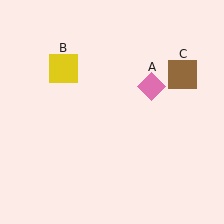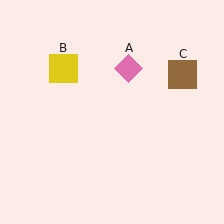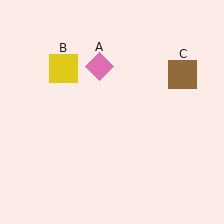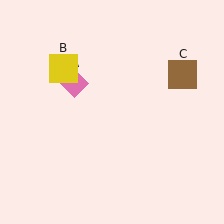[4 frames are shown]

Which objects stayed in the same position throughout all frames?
Yellow square (object B) and brown square (object C) remained stationary.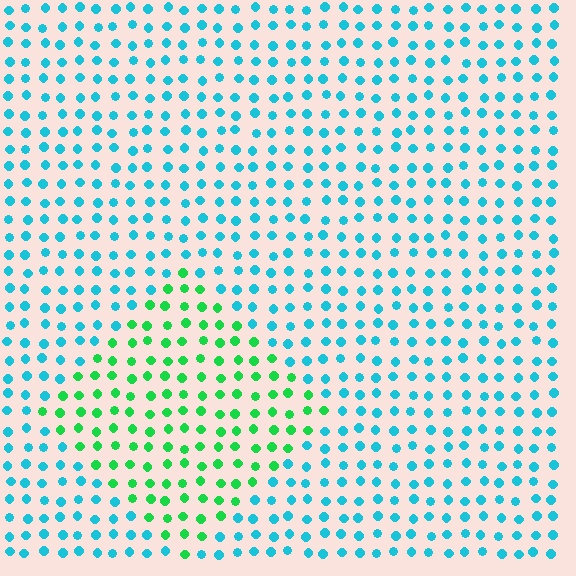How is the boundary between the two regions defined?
The boundary is defined purely by a slight shift in hue (about 52 degrees). Spacing, size, and orientation are identical on both sides.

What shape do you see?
I see a diamond.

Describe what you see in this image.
The image is filled with small cyan elements in a uniform arrangement. A diamond-shaped region is visible where the elements are tinted to a slightly different hue, forming a subtle color boundary.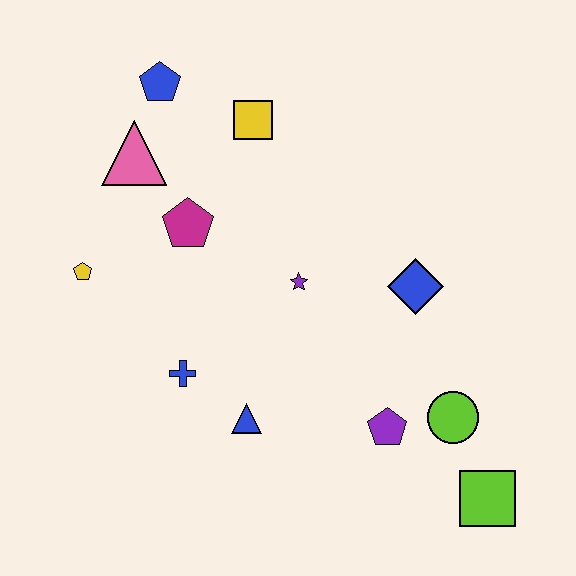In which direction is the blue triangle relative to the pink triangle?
The blue triangle is below the pink triangle.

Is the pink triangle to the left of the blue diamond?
Yes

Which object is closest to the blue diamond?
The purple star is closest to the blue diamond.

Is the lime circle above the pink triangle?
No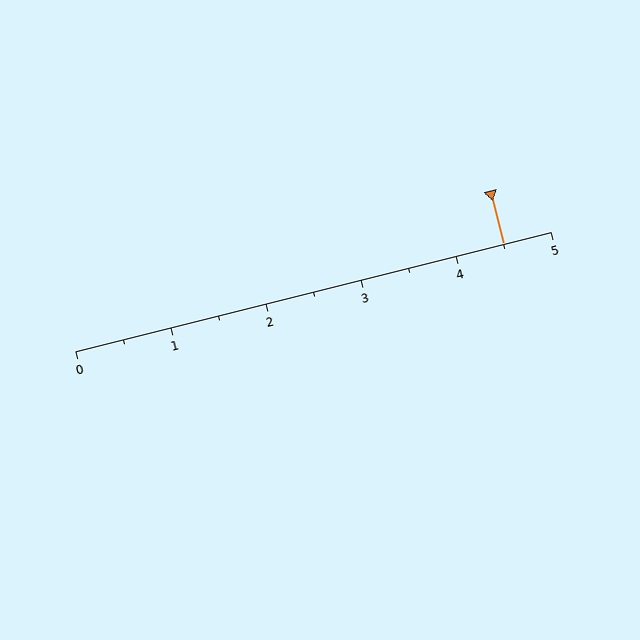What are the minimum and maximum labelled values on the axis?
The axis runs from 0 to 5.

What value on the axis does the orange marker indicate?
The marker indicates approximately 4.5.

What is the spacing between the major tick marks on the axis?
The major ticks are spaced 1 apart.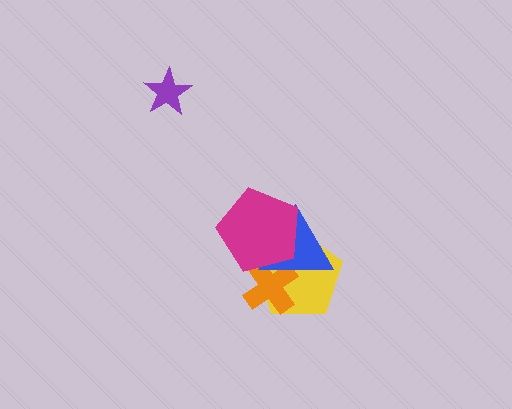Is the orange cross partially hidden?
Yes, it is partially covered by another shape.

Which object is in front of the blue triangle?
The magenta pentagon is in front of the blue triangle.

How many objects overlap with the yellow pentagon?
3 objects overlap with the yellow pentagon.